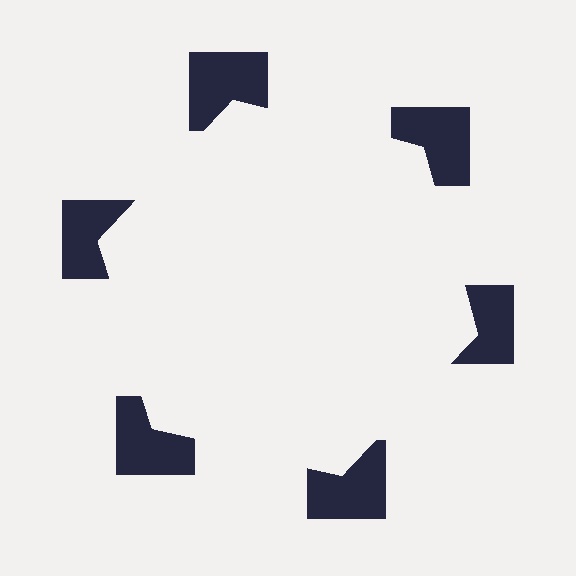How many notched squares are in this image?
There are 6 — one at each vertex of the illusory hexagon.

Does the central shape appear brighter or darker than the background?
It typically appears slightly brighter than the background, even though no actual brightness change is drawn.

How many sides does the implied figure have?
6 sides.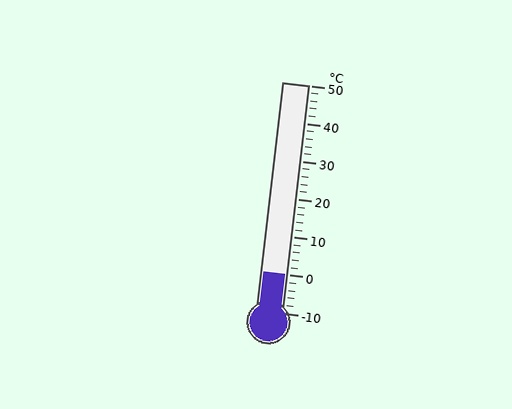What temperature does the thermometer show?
The thermometer shows approximately 0°C.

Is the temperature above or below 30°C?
The temperature is below 30°C.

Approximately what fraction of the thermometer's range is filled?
The thermometer is filled to approximately 15% of its range.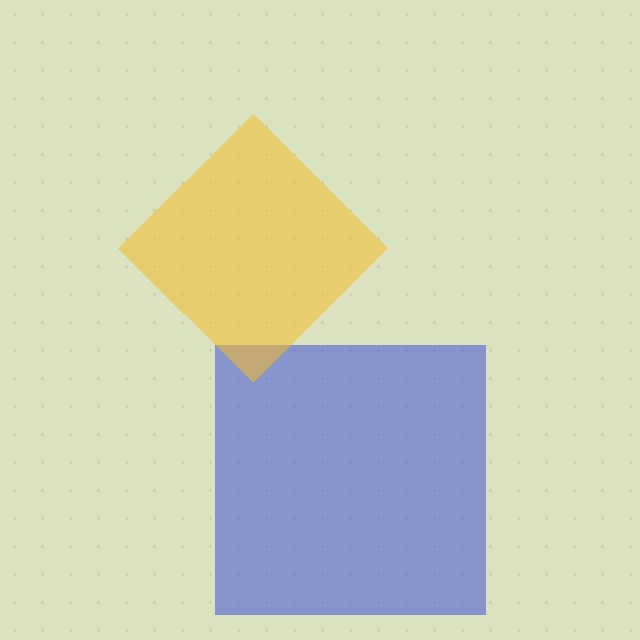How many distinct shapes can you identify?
There are 2 distinct shapes: a blue square, a yellow diamond.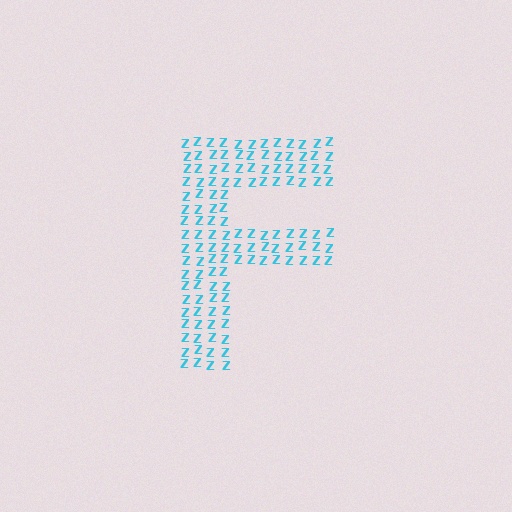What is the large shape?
The large shape is the letter F.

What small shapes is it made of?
It is made of small letter Z's.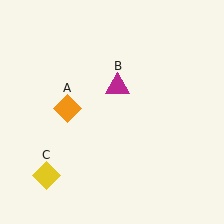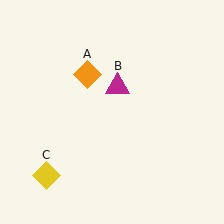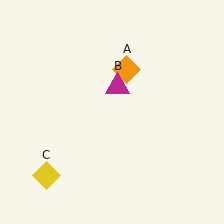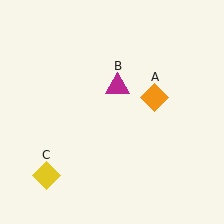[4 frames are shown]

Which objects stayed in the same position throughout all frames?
Magenta triangle (object B) and yellow diamond (object C) remained stationary.